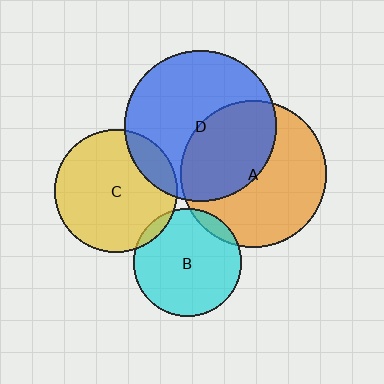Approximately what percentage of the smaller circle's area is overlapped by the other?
Approximately 10%.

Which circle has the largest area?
Circle D (blue).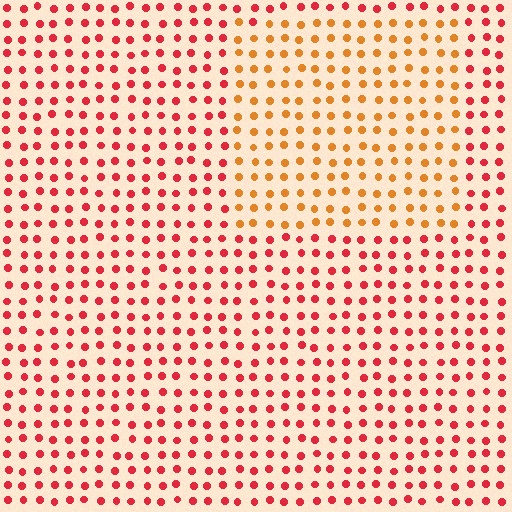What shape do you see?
I see a rectangle.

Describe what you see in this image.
The image is filled with small red elements in a uniform arrangement. A rectangle-shaped region is visible where the elements are tinted to a slightly different hue, forming a subtle color boundary.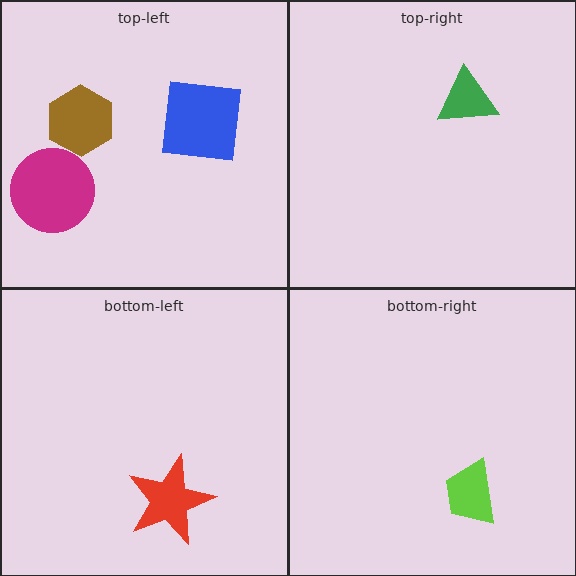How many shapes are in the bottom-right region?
1.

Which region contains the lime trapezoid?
The bottom-right region.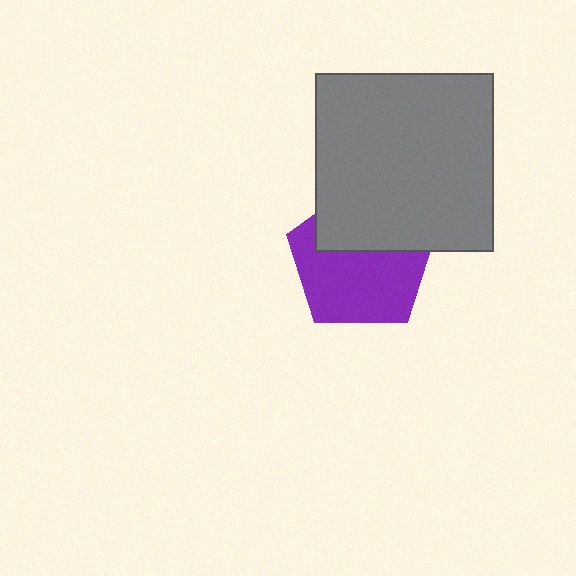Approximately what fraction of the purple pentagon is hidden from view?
Roughly 39% of the purple pentagon is hidden behind the gray square.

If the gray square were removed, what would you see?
You would see the complete purple pentagon.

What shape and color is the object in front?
The object in front is a gray square.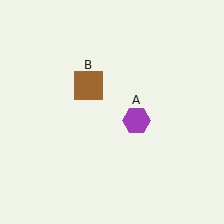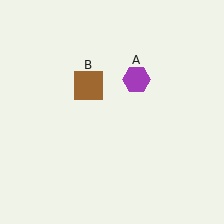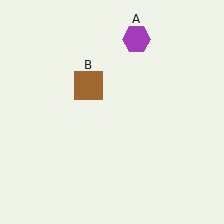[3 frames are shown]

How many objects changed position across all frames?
1 object changed position: purple hexagon (object A).